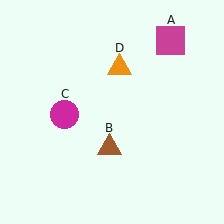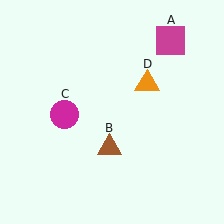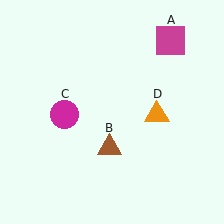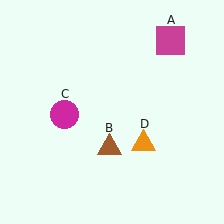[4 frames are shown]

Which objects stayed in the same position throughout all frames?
Magenta square (object A) and brown triangle (object B) and magenta circle (object C) remained stationary.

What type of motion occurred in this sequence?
The orange triangle (object D) rotated clockwise around the center of the scene.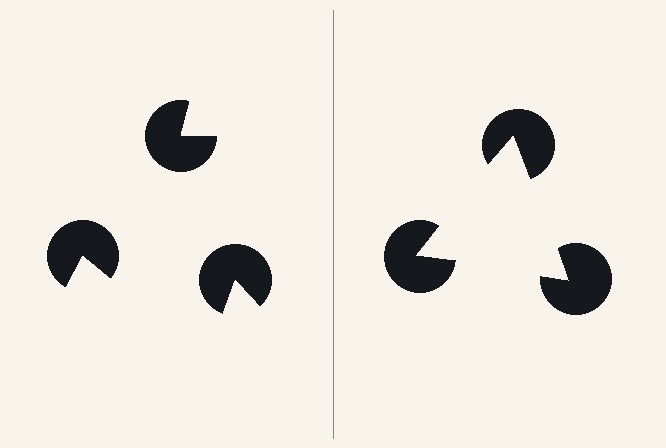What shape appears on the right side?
An illusory triangle.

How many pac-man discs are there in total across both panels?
6 — 3 on each side.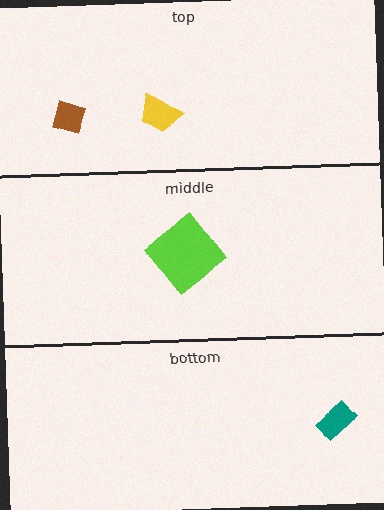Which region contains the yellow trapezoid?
The top region.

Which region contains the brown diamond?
The top region.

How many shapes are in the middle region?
1.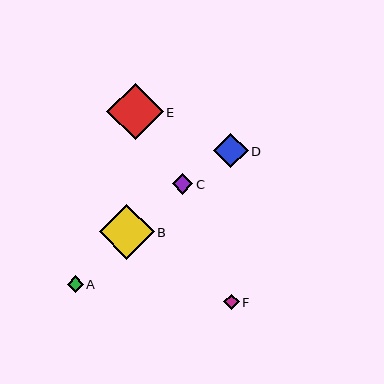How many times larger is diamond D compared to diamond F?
Diamond D is approximately 2.2 times the size of diamond F.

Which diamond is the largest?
Diamond E is the largest with a size of approximately 56 pixels.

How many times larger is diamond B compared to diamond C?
Diamond B is approximately 2.7 times the size of diamond C.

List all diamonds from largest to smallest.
From largest to smallest: E, B, D, C, A, F.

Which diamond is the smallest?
Diamond F is the smallest with a size of approximately 16 pixels.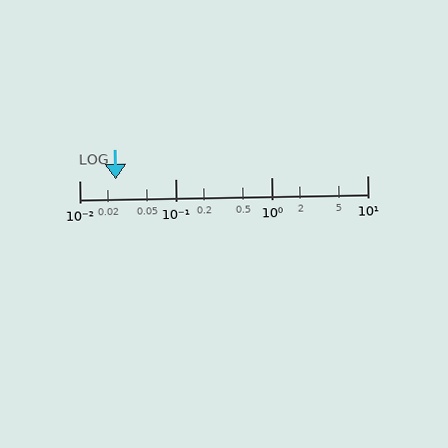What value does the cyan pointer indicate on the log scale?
The pointer indicates approximately 0.024.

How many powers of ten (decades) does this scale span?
The scale spans 3 decades, from 0.01 to 10.